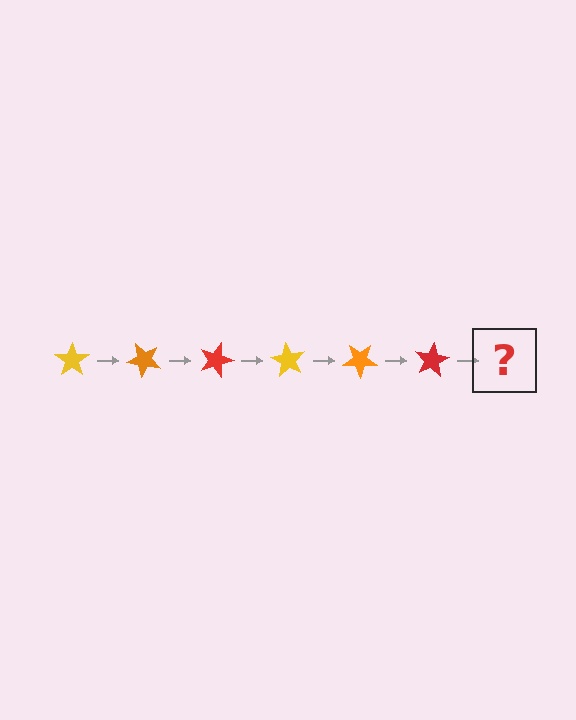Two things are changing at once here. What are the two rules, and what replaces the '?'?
The two rules are that it rotates 45 degrees each step and the color cycles through yellow, orange, and red. The '?' should be a yellow star, rotated 270 degrees from the start.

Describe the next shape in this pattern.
It should be a yellow star, rotated 270 degrees from the start.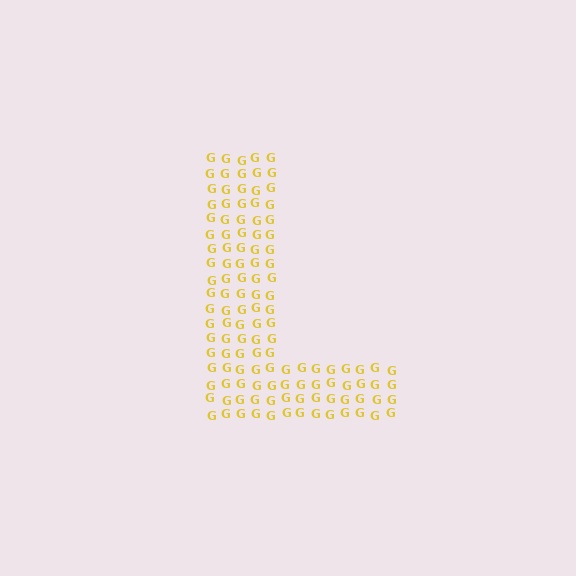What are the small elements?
The small elements are letter G's.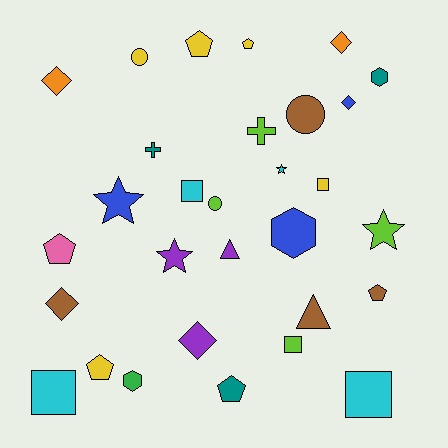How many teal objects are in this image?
There are 3 teal objects.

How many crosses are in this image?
There are 2 crosses.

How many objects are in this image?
There are 30 objects.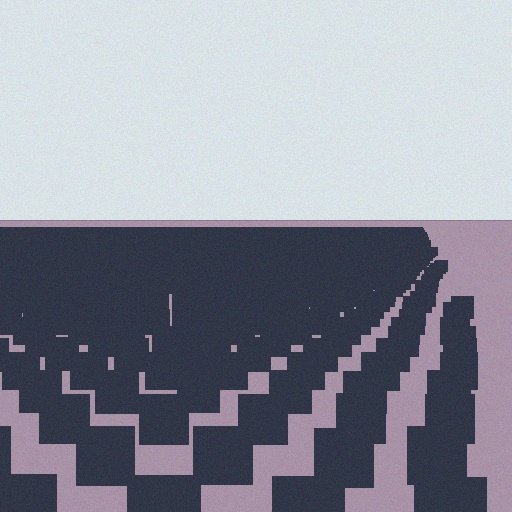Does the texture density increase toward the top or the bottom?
Density increases toward the top.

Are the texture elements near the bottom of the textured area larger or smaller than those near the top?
Larger. Near the bottom, elements are closer to the viewer and appear at a bigger on-screen size.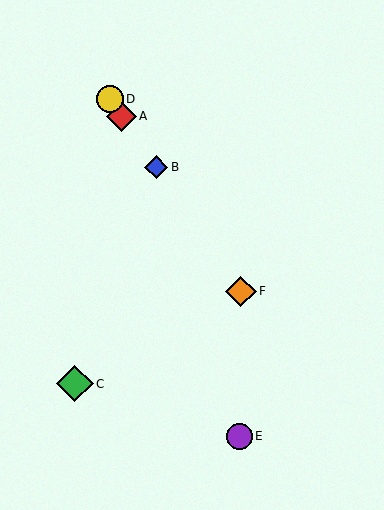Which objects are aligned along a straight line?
Objects A, B, D, F are aligned along a straight line.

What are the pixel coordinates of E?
Object E is at (239, 436).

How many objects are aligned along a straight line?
4 objects (A, B, D, F) are aligned along a straight line.